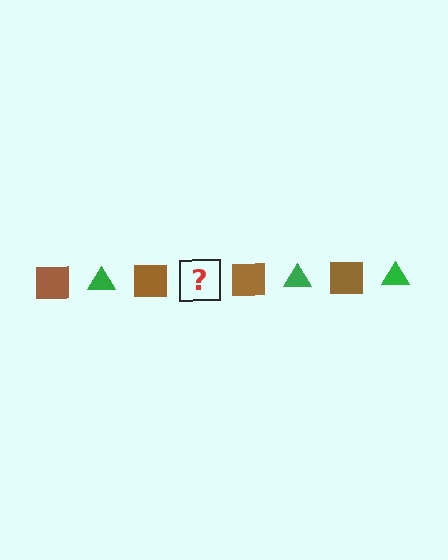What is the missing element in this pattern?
The missing element is a green triangle.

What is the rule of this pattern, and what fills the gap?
The rule is that the pattern alternates between brown square and green triangle. The gap should be filled with a green triangle.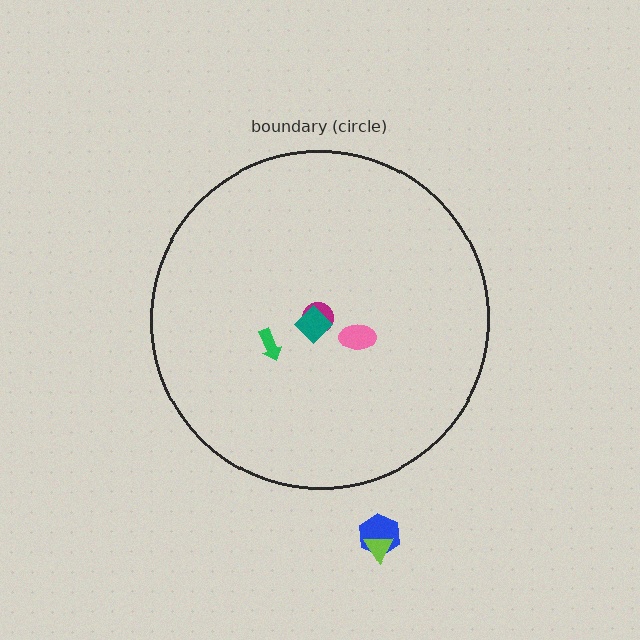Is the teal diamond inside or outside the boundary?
Inside.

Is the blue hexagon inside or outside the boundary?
Outside.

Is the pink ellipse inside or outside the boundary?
Inside.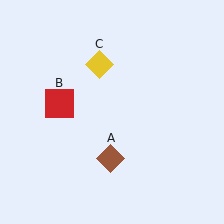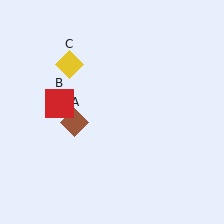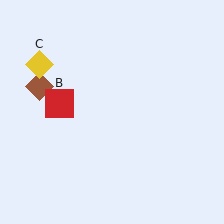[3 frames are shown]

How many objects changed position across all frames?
2 objects changed position: brown diamond (object A), yellow diamond (object C).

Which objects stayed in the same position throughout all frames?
Red square (object B) remained stationary.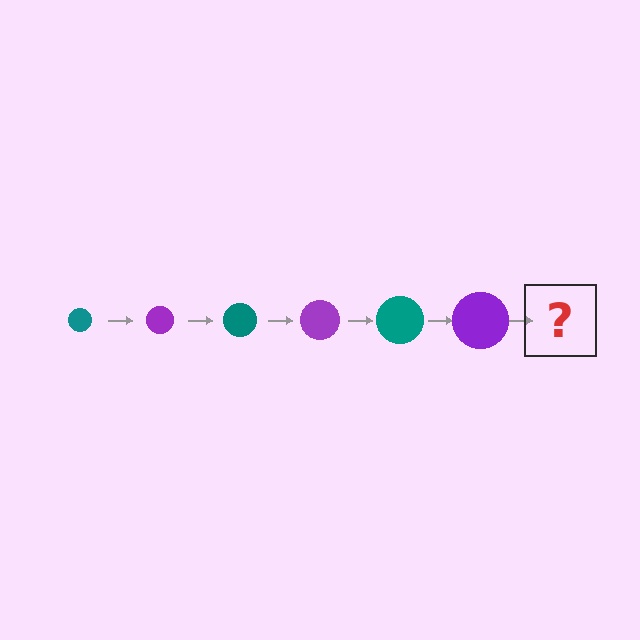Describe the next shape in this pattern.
It should be a teal circle, larger than the previous one.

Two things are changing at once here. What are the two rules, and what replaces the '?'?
The two rules are that the circle grows larger each step and the color cycles through teal and purple. The '?' should be a teal circle, larger than the previous one.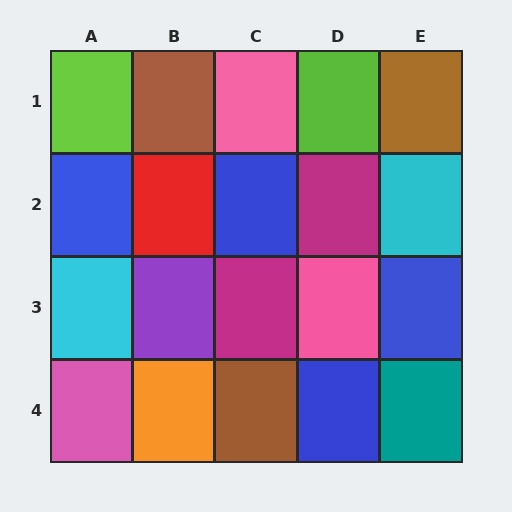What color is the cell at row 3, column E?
Blue.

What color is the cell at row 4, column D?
Blue.